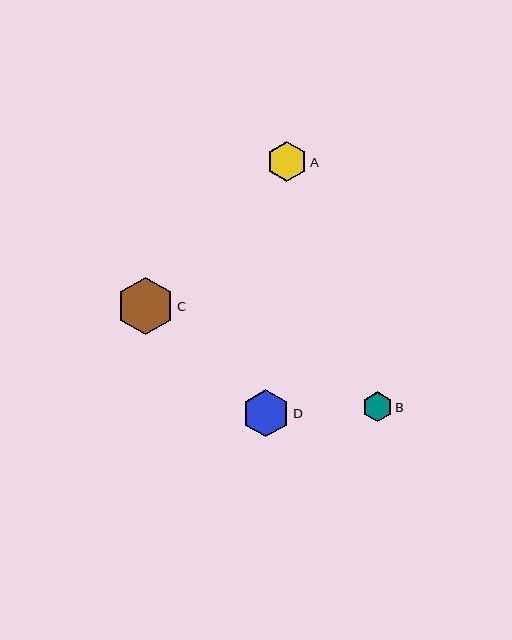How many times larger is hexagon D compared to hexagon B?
Hexagon D is approximately 1.6 times the size of hexagon B.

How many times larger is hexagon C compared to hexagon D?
Hexagon C is approximately 1.2 times the size of hexagon D.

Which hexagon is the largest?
Hexagon C is the largest with a size of approximately 57 pixels.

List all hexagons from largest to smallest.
From largest to smallest: C, D, A, B.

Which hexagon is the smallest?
Hexagon B is the smallest with a size of approximately 30 pixels.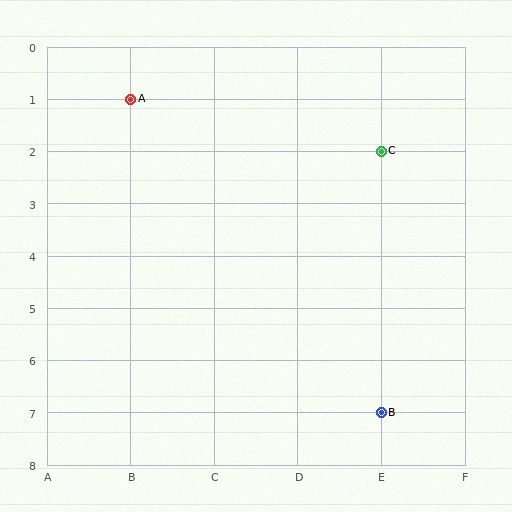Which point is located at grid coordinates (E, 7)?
Point B is at (E, 7).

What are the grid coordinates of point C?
Point C is at grid coordinates (E, 2).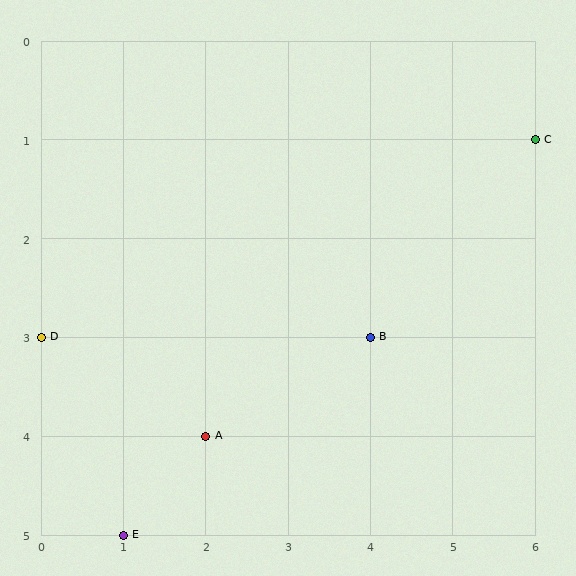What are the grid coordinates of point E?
Point E is at grid coordinates (1, 5).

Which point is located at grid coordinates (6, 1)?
Point C is at (6, 1).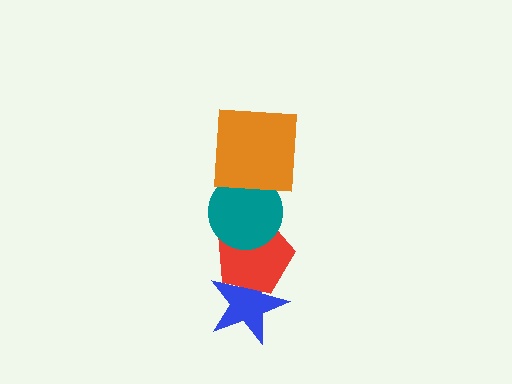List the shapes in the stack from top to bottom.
From top to bottom: the orange square, the teal circle, the red pentagon, the blue star.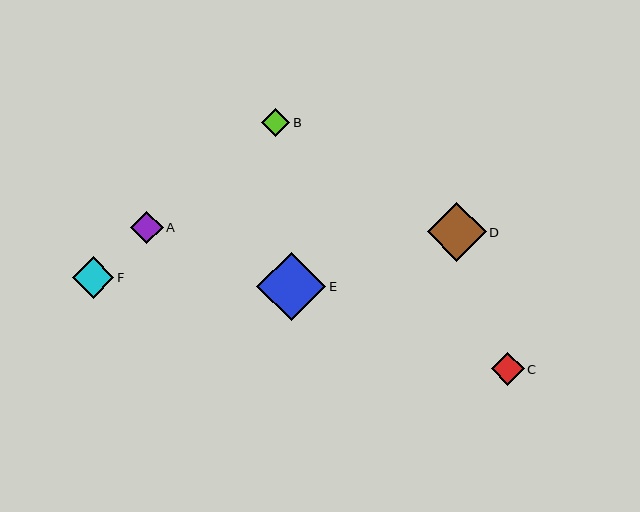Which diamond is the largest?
Diamond E is the largest with a size of approximately 69 pixels.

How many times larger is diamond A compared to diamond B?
Diamond A is approximately 1.2 times the size of diamond B.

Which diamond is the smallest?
Diamond B is the smallest with a size of approximately 28 pixels.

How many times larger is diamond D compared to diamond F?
Diamond D is approximately 1.4 times the size of diamond F.